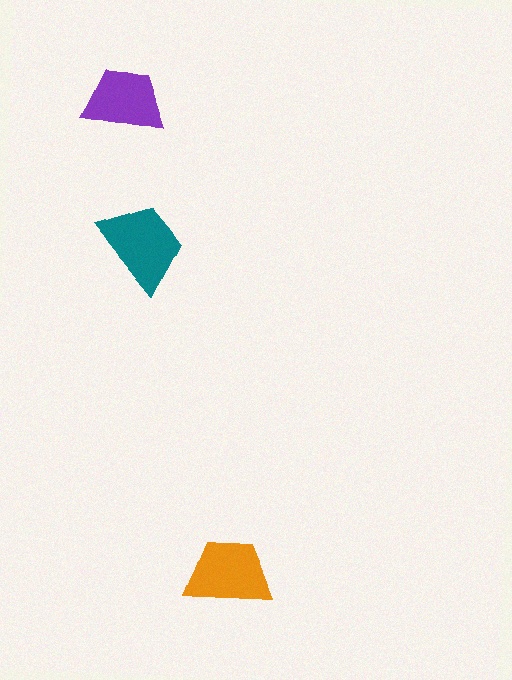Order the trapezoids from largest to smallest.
the teal one, the orange one, the purple one.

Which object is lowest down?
The orange trapezoid is bottommost.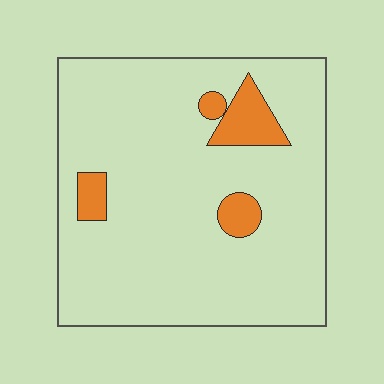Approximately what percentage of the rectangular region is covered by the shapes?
Approximately 10%.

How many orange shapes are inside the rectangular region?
4.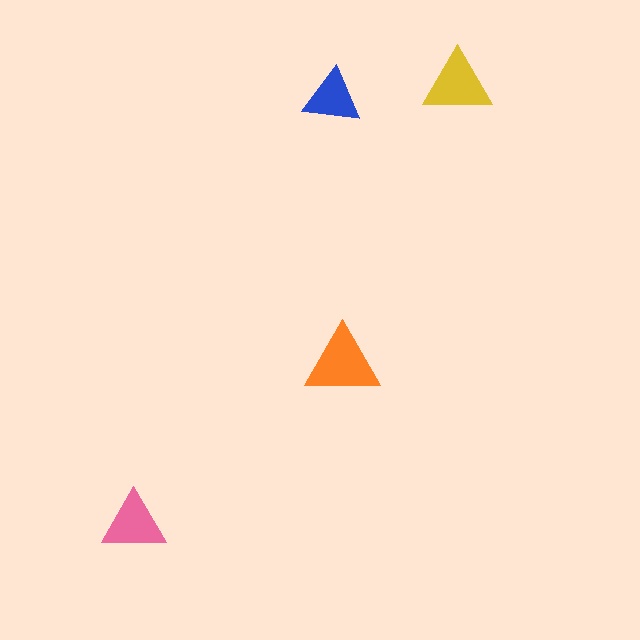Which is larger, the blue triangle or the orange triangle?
The orange one.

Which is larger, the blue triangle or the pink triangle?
The pink one.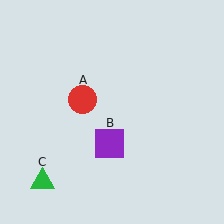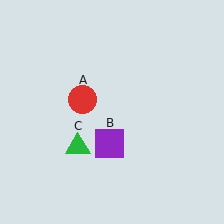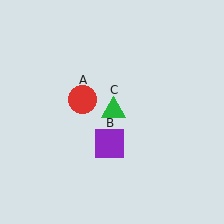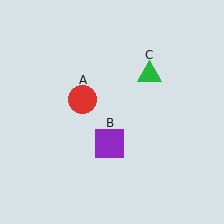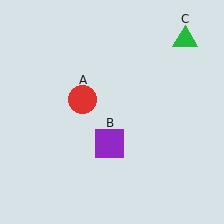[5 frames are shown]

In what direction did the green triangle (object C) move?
The green triangle (object C) moved up and to the right.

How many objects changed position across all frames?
1 object changed position: green triangle (object C).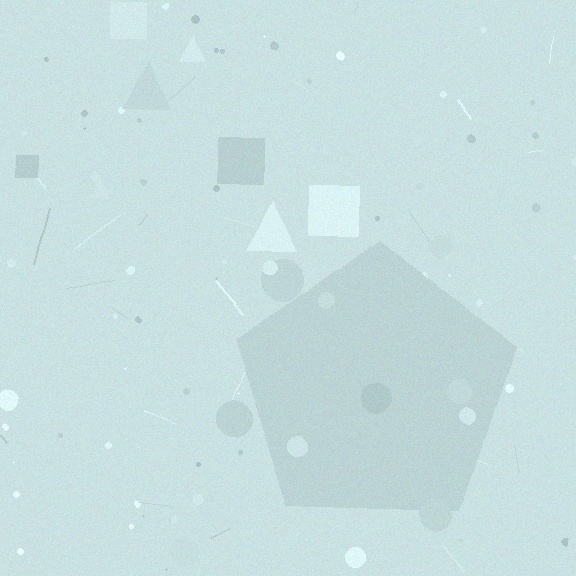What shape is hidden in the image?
A pentagon is hidden in the image.